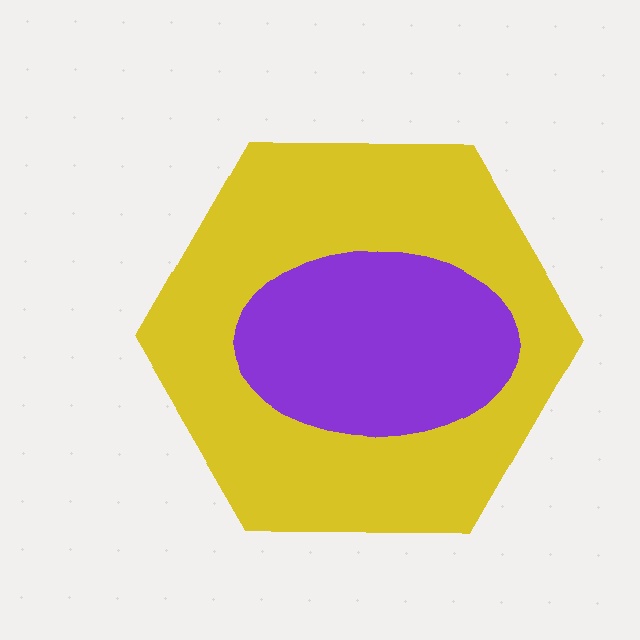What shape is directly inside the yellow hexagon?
The purple ellipse.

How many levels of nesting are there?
2.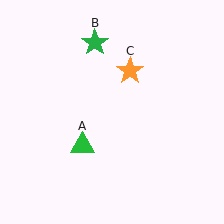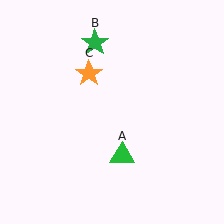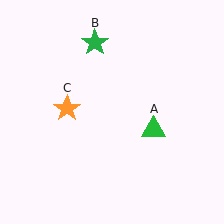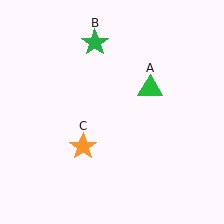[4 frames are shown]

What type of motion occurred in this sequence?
The green triangle (object A), orange star (object C) rotated counterclockwise around the center of the scene.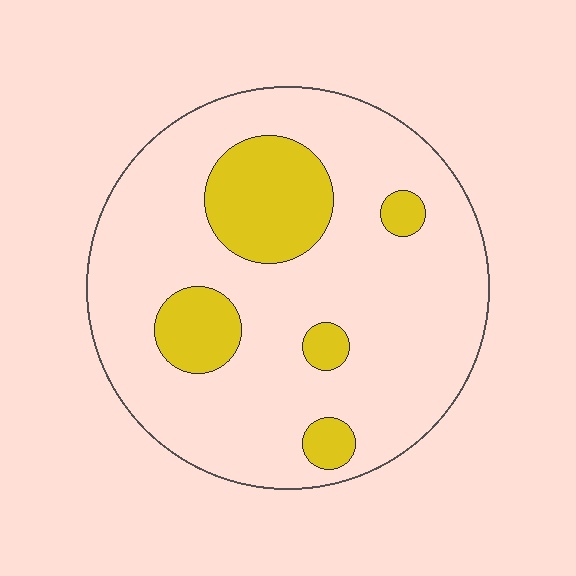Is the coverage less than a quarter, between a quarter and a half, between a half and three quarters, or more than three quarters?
Less than a quarter.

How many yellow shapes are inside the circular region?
5.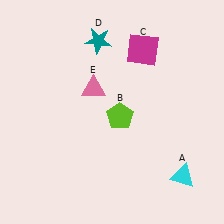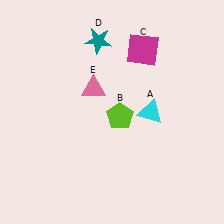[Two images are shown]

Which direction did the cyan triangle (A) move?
The cyan triangle (A) moved up.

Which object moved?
The cyan triangle (A) moved up.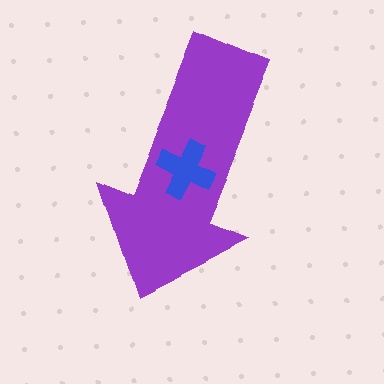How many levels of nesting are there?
2.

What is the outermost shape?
The purple arrow.